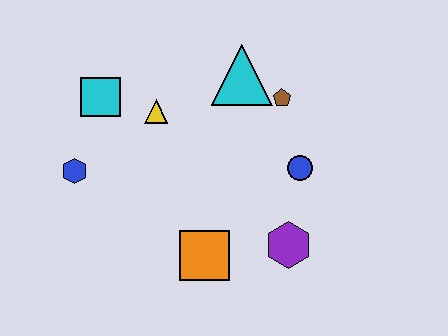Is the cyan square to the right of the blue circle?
No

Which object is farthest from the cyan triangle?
The blue hexagon is farthest from the cyan triangle.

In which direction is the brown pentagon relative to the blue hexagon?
The brown pentagon is to the right of the blue hexagon.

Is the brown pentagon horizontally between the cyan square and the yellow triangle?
No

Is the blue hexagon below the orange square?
No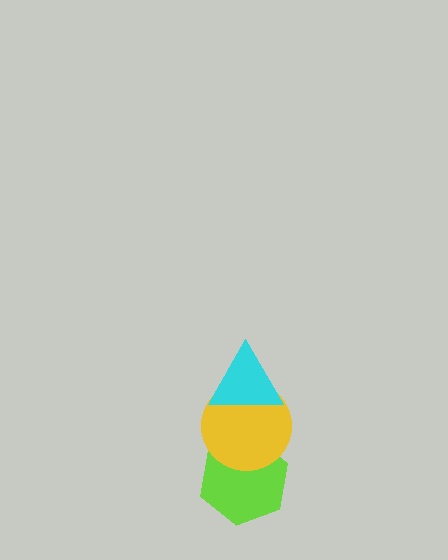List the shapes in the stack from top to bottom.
From top to bottom: the cyan triangle, the yellow circle, the lime hexagon.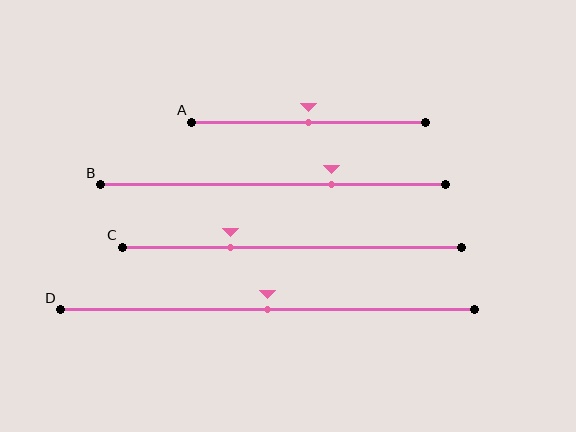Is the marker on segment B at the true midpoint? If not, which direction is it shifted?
No, the marker on segment B is shifted to the right by about 17% of the segment length.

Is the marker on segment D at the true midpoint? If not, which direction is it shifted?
Yes, the marker on segment D is at the true midpoint.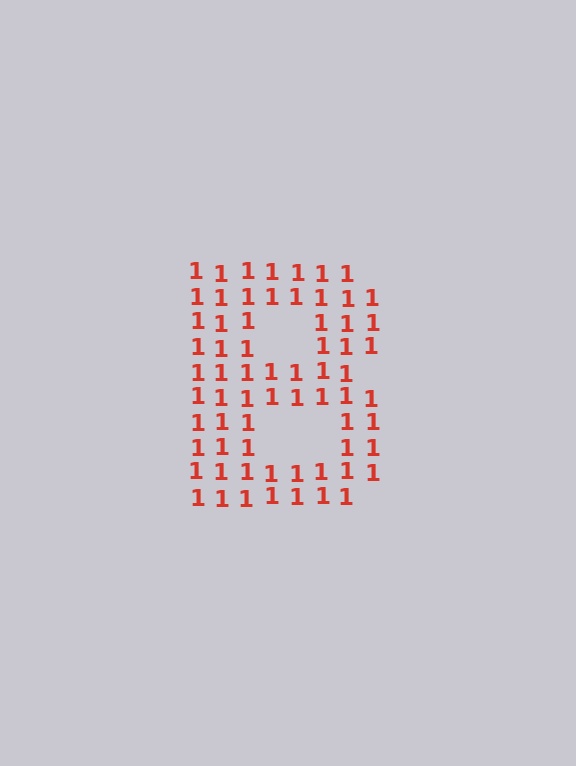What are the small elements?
The small elements are digit 1's.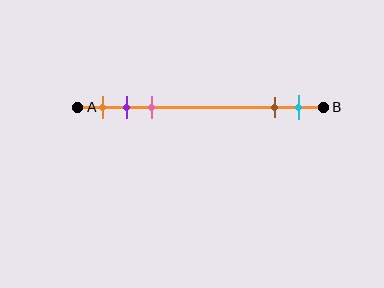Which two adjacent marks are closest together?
The purple and pink marks are the closest adjacent pair.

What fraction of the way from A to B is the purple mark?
The purple mark is approximately 20% (0.2) of the way from A to B.